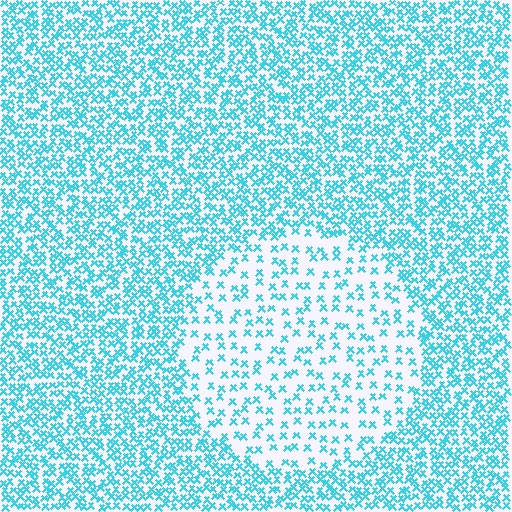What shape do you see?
I see a circle.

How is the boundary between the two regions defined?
The boundary is defined by a change in element density (approximately 2.4x ratio). All elements are the same color, size, and shape.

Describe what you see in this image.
The image contains small cyan elements arranged at two different densities. A circle-shaped region is visible where the elements are less densely packed than the surrounding area.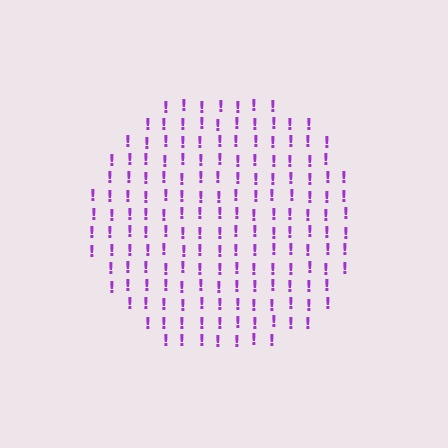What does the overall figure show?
The overall figure shows a circle.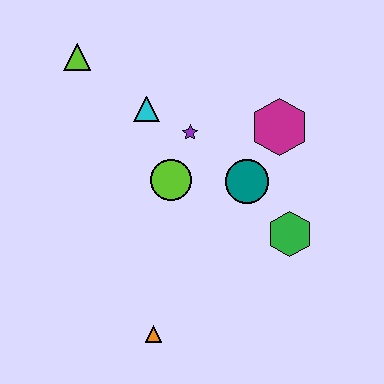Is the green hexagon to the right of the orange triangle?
Yes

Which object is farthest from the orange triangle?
The lime triangle is farthest from the orange triangle.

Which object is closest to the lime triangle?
The cyan triangle is closest to the lime triangle.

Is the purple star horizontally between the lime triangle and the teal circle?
Yes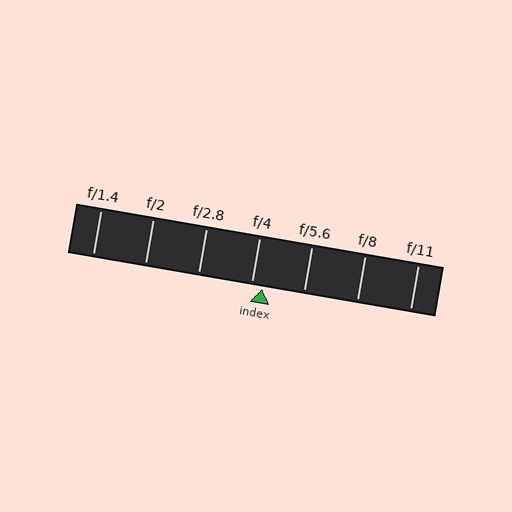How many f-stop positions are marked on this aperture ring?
There are 7 f-stop positions marked.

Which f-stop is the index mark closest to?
The index mark is closest to f/4.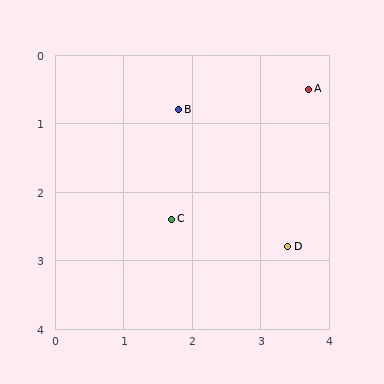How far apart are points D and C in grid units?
Points D and C are about 1.7 grid units apart.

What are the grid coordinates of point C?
Point C is at approximately (1.7, 2.4).